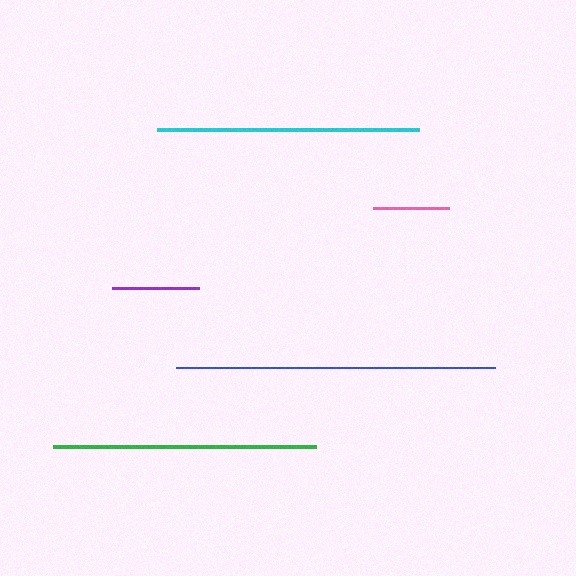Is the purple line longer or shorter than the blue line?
The blue line is longer than the purple line.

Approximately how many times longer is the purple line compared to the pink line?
The purple line is approximately 1.2 times the length of the pink line.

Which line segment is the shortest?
The pink line is the shortest at approximately 76 pixels.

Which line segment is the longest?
The blue line is the longest at approximately 319 pixels.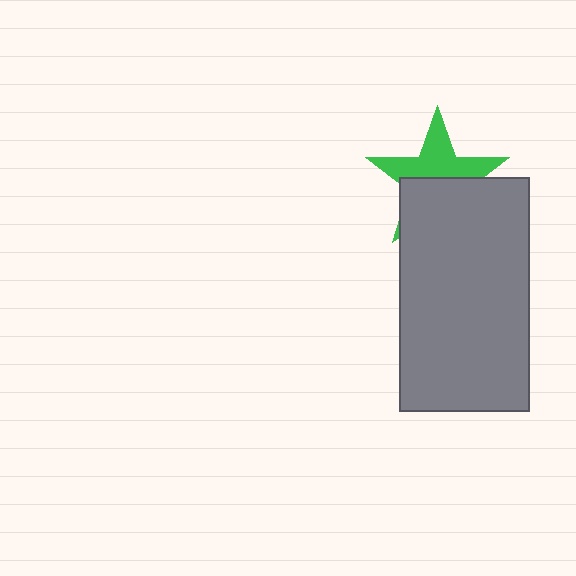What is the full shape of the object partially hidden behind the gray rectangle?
The partially hidden object is a green star.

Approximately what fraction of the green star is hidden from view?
Roughly 49% of the green star is hidden behind the gray rectangle.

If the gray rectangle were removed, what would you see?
You would see the complete green star.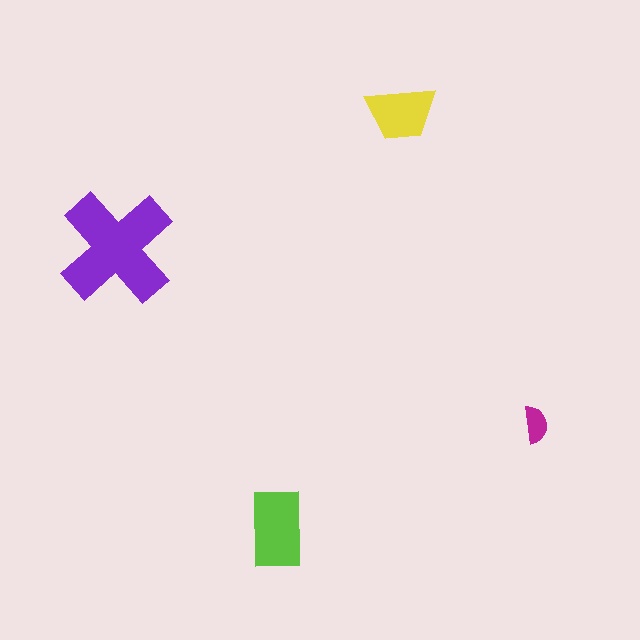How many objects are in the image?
There are 4 objects in the image.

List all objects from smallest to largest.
The magenta semicircle, the yellow trapezoid, the lime rectangle, the purple cross.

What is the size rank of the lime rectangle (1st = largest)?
2nd.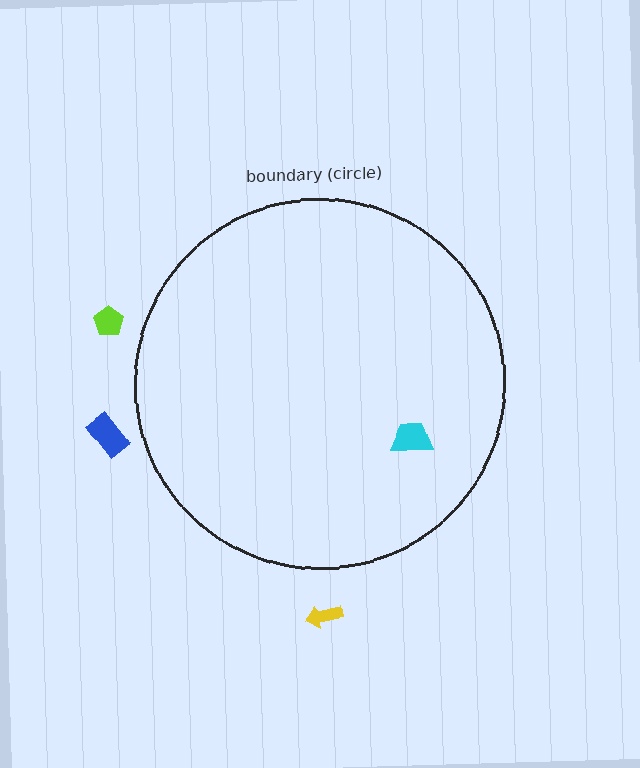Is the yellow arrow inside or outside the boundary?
Outside.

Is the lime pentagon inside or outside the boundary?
Outside.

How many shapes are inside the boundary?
1 inside, 3 outside.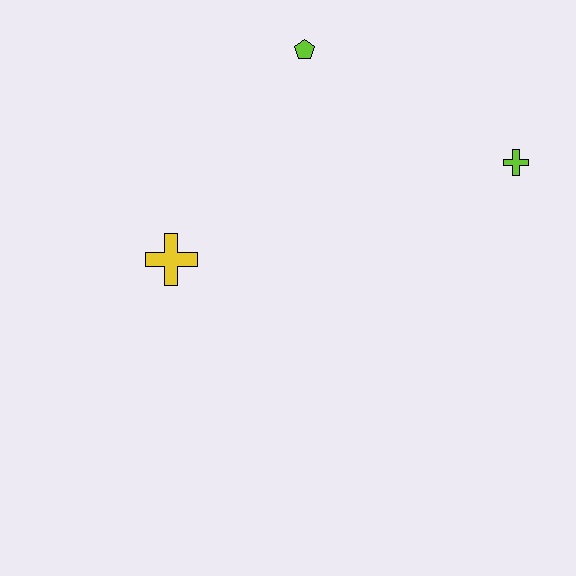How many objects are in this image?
There are 3 objects.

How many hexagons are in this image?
There are no hexagons.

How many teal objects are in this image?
There are no teal objects.